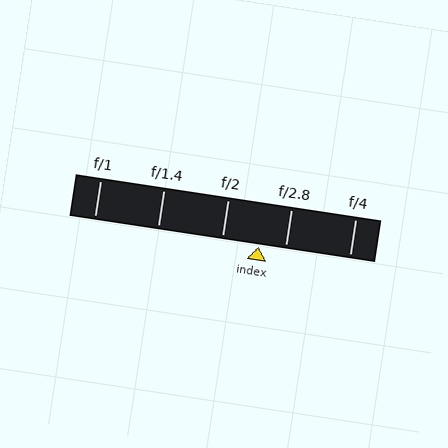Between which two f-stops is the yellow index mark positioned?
The index mark is between f/2 and f/2.8.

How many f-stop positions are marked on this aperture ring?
There are 5 f-stop positions marked.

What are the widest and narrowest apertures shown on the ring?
The widest aperture shown is f/1 and the narrowest is f/4.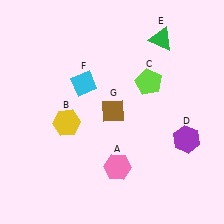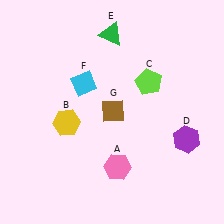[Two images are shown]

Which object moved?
The green triangle (E) moved left.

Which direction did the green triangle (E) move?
The green triangle (E) moved left.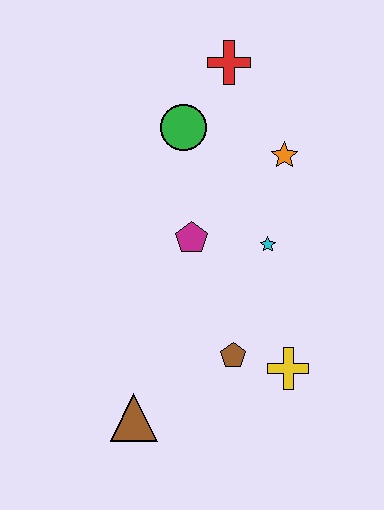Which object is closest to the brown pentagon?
The yellow cross is closest to the brown pentagon.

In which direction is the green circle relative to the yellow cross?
The green circle is above the yellow cross.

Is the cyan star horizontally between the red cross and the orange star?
Yes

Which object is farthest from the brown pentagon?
The red cross is farthest from the brown pentagon.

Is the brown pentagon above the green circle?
No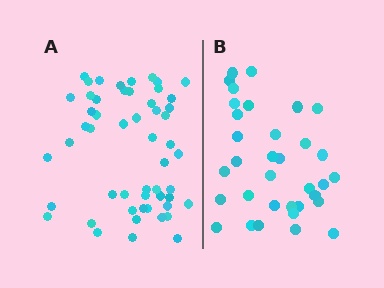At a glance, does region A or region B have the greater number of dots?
Region A (the left region) has more dots.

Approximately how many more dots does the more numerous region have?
Region A has approximately 20 more dots than region B.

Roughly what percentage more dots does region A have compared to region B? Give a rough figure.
About 55% more.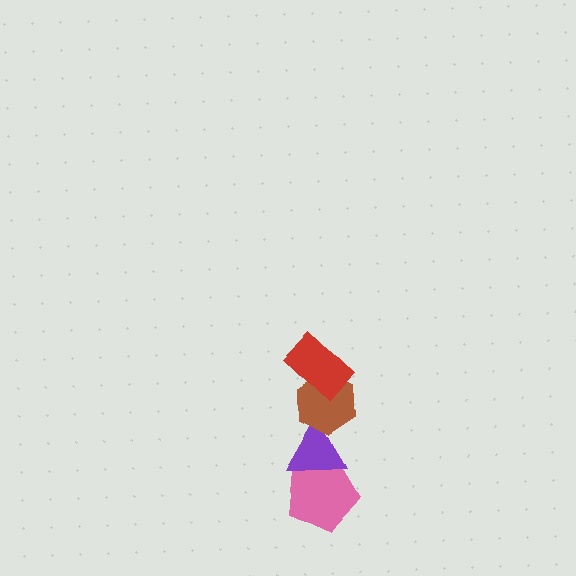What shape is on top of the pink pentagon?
The purple triangle is on top of the pink pentagon.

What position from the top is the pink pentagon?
The pink pentagon is 4th from the top.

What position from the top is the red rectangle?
The red rectangle is 1st from the top.